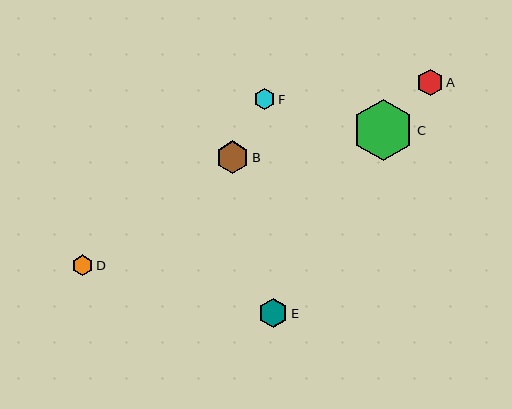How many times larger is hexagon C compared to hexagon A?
Hexagon C is approximately 2.3 times the size of hexagon A.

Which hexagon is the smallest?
Hexagon D is the smallest with a size of approximately 21 pixels.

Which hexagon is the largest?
Hexagon C is the largest with a size of approximately 61 pixels.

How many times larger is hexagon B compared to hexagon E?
Hexagon B is approximately 1.1 times the size of hexagon E.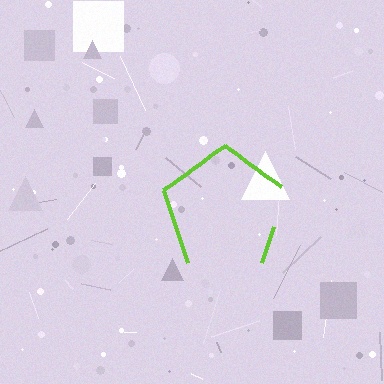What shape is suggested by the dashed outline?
The dashed outline suggests a pentagon.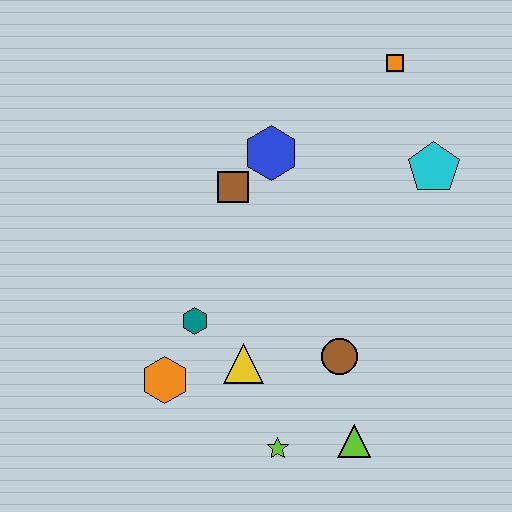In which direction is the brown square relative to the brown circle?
The brown square is above the brown circle.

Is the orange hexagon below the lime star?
No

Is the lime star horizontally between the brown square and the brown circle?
Yes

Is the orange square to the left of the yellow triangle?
No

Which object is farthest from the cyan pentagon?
The orange hexagon is farthest from the cyan pentagon.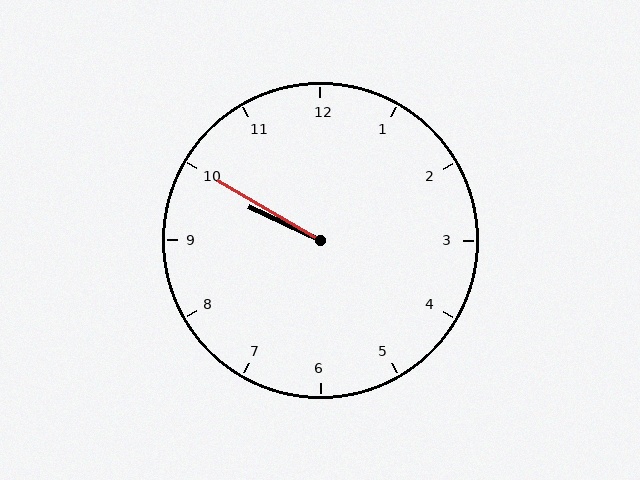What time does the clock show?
9:50.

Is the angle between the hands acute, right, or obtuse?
It is acute.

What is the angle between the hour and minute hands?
Approximately 5 degrees.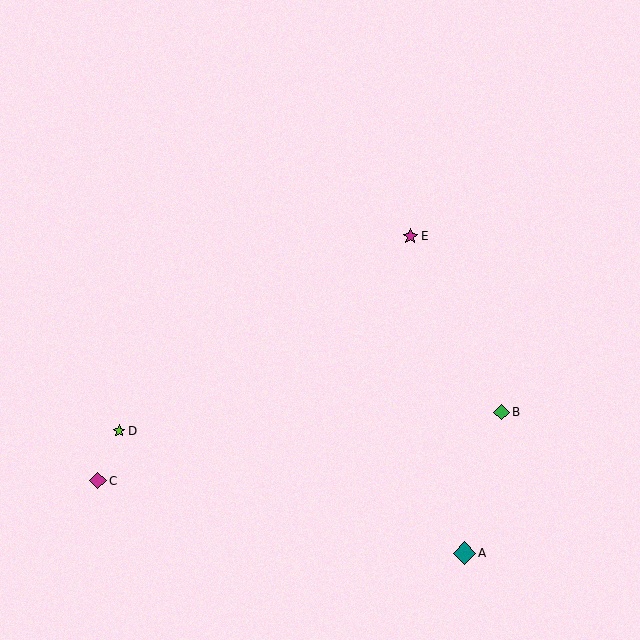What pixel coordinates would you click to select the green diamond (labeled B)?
Click at (502, 412) to select the green diamond B.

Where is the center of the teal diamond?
The center of the teal diamond is at (464, 553).